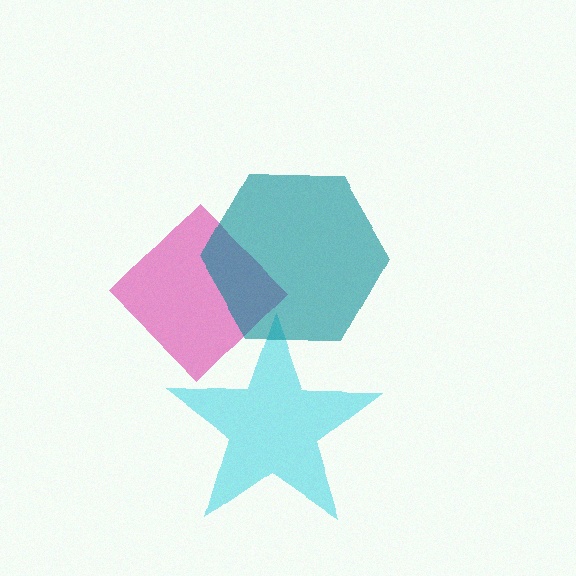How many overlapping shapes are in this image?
There are 3 overlapping shapes in the image.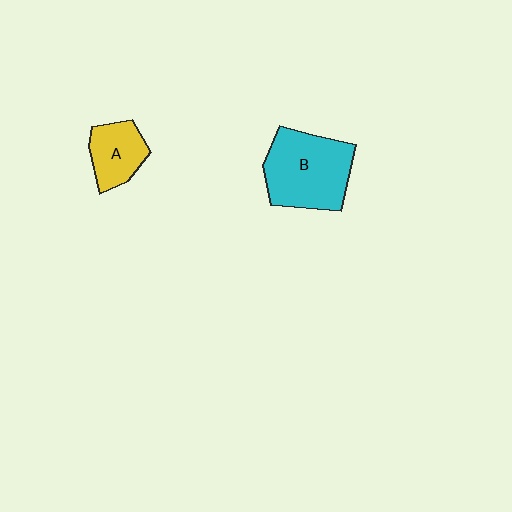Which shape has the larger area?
Shape B (cyan).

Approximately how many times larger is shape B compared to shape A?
Approximately 2.0 times.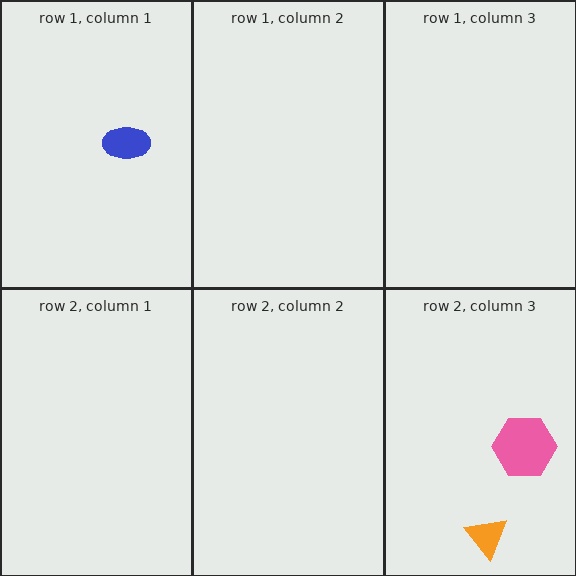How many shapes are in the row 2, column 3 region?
2.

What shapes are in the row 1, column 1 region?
The blue ellipse.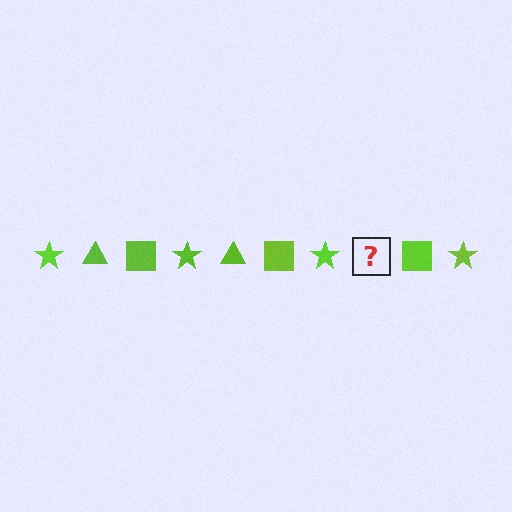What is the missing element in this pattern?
The missing element is a lime triangle.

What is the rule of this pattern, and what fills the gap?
The rule is that the pattern cycles through star, triangle, square shapes in lime. The gap should be filled with a lime triangle.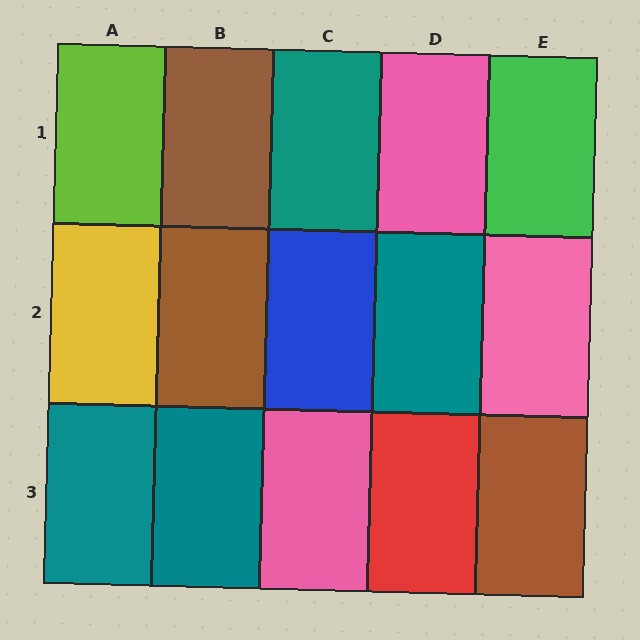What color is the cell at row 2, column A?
Yellow.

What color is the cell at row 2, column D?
Teal.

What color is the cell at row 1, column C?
Teal.